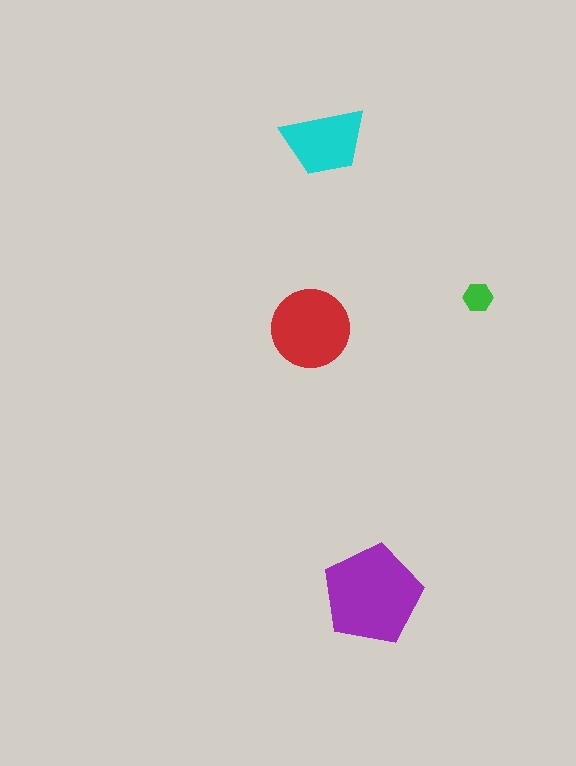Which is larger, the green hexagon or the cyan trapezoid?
The cyan trapezoid.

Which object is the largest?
The purple pentagon.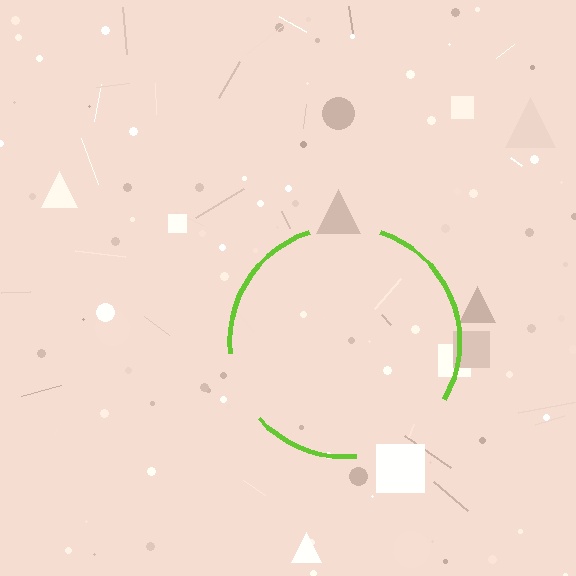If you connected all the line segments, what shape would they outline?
They would outline a circle.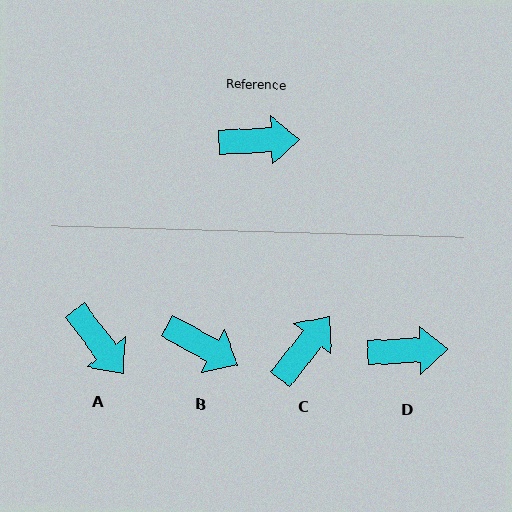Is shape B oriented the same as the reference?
No, it is off by about 31 degrees.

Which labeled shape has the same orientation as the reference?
D.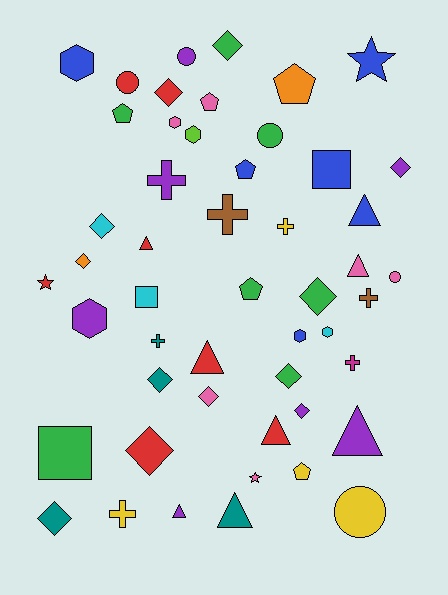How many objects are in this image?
There are 50 objects.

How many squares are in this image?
There are 3 squares.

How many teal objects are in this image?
There are 4 teal objects.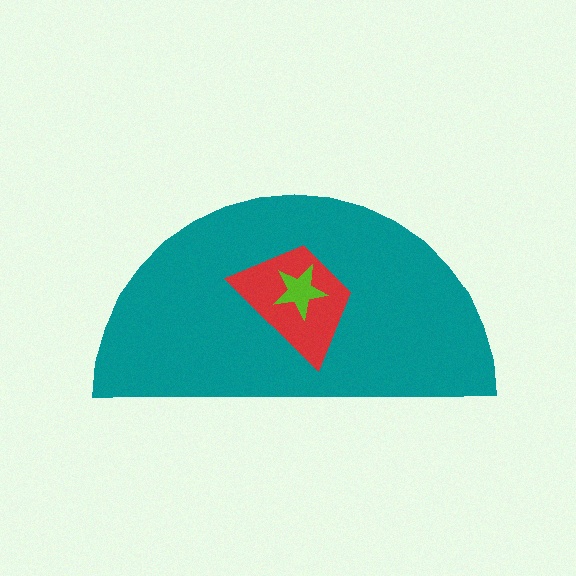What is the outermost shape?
The teal semicircle.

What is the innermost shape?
The lime star.